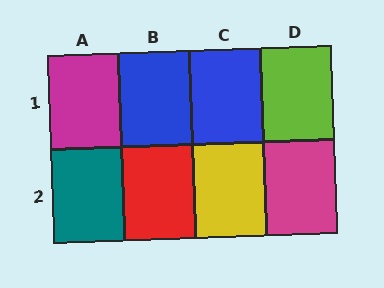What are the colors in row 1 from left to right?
Magenta, blue, blue, lime.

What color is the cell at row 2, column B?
Red.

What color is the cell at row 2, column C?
Yellow.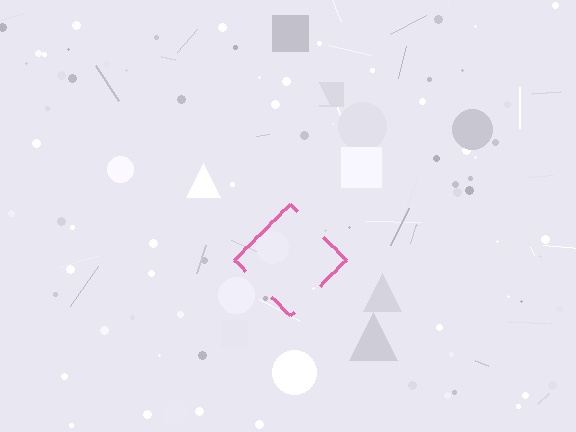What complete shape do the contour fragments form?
The contour fragments form a diamond.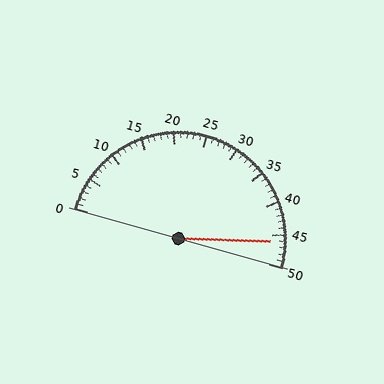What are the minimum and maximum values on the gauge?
The gauge ranges from 0 to 50.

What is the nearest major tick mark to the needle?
The nearest major tick mark is 45.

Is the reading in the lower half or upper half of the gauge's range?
The reading is in the upper half of the range (0 to 50).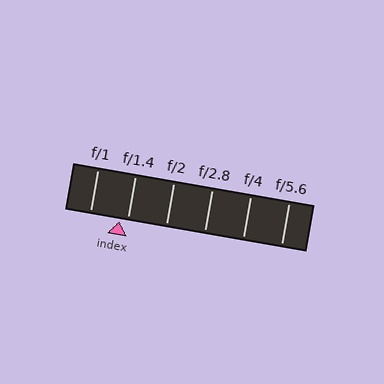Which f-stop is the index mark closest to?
The index mark is closest to f/1.4.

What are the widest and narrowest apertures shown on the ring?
The widest aperture shown is f/1 and the narrowest is f/5.6.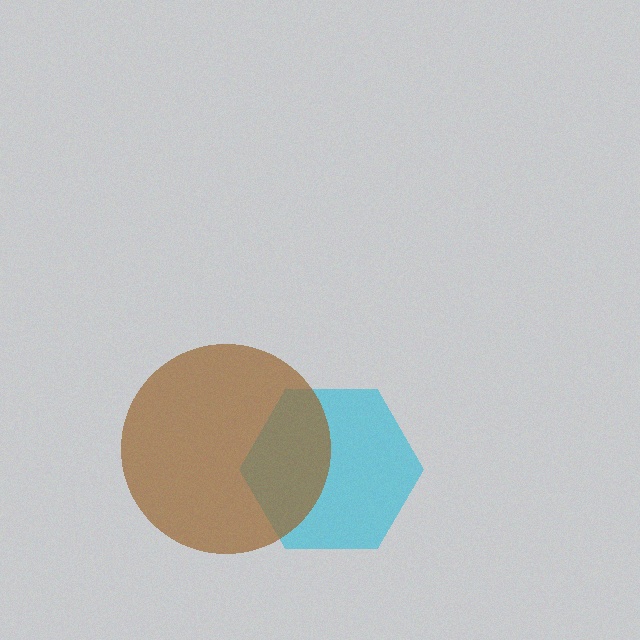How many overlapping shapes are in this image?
There are 2 overlapping shapes in the image.